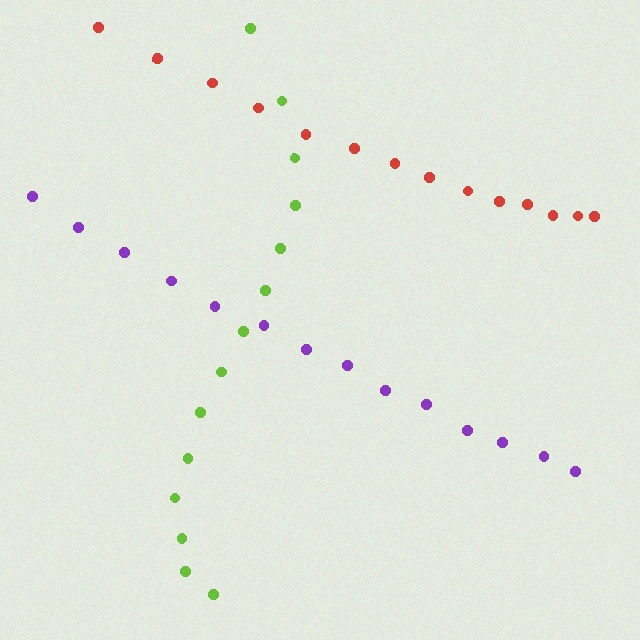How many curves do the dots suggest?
There are 3 distinct paths.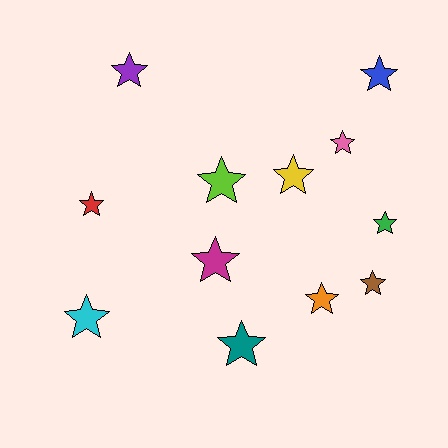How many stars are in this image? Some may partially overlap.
There are 12 stars.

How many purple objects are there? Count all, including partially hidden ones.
There is 1 purple object.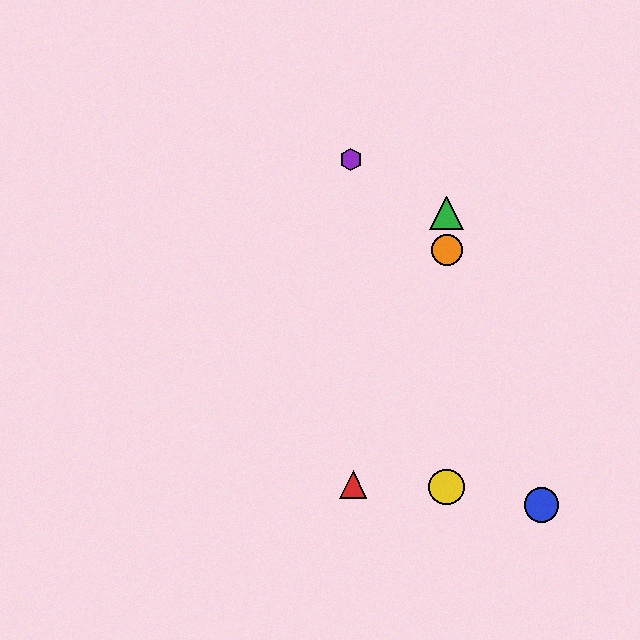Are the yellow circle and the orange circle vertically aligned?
Yes, both are at x≈447.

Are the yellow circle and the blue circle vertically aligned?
No, the yellow circle is at x≈447 and the blue circle is at x≈541.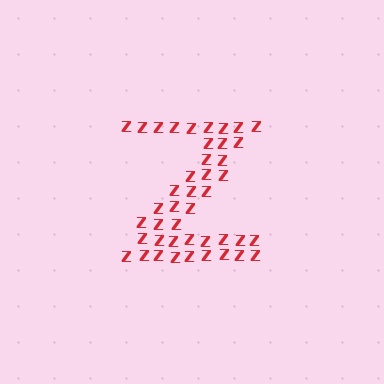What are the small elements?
The small elements are letter Z's.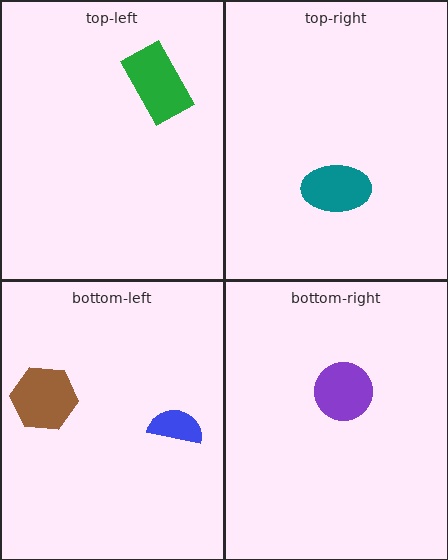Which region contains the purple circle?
The bottom-right region.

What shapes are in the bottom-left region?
The blue semicircle, the brown hexagon.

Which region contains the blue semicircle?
The bottom-left region.